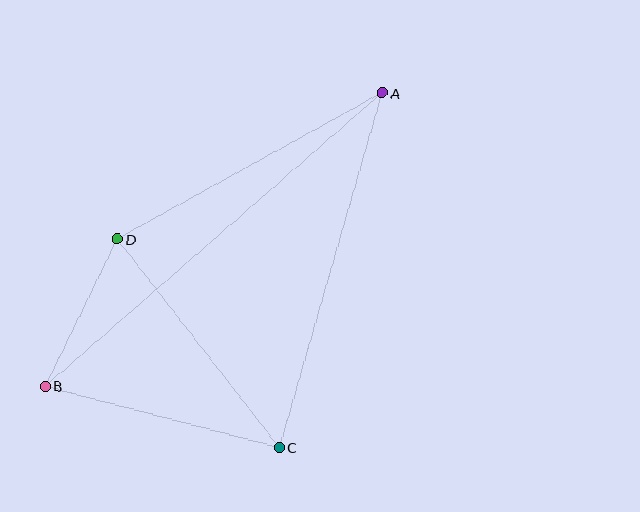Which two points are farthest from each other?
Points A and B are farthest from each other.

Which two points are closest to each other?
Points B and D are closest to each other.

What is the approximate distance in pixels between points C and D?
The distance between C and D is approximately 264 pixels.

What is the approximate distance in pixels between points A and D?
The distance between A and D is approximately 303 pixels.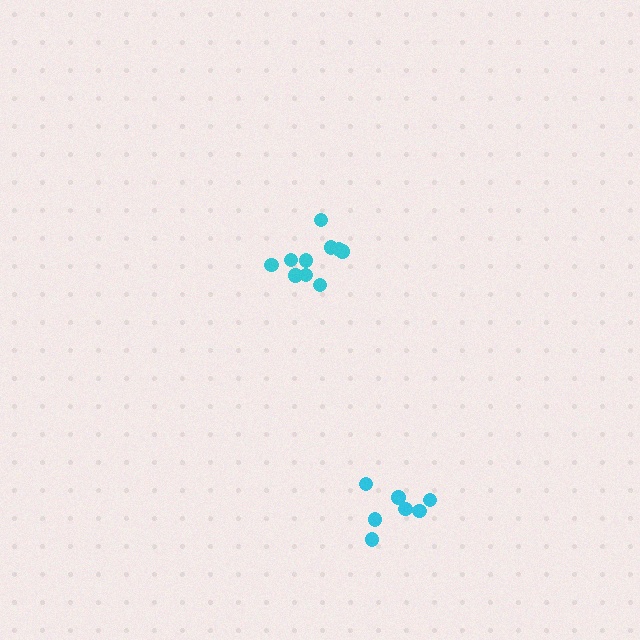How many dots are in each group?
Group 1: 10 dots, Group 2: 7 dots (17 total).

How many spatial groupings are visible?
There are 2 spatial groupings.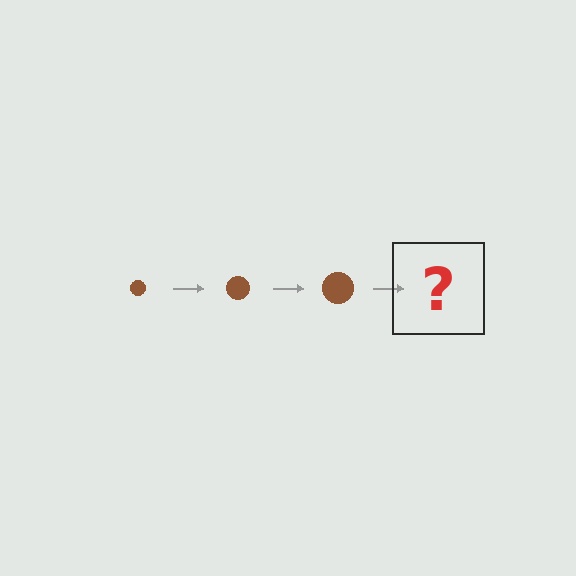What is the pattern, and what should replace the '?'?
The pattern is that the circle gets progressively larger each step. The '?' should be a brown circle, larger than the previous one.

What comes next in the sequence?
The next element should be a brown circle, larger than the previous one.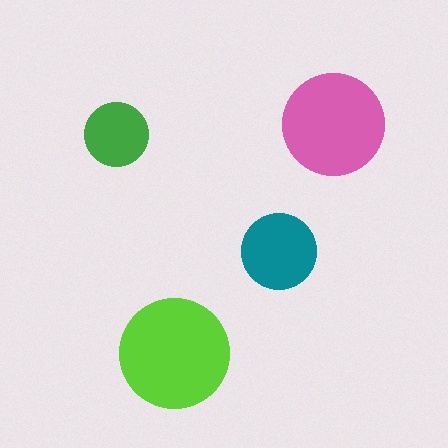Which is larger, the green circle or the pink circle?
The pink one.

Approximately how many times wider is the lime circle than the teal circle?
About 1.5 times wider.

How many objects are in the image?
There are 4 objects in the image.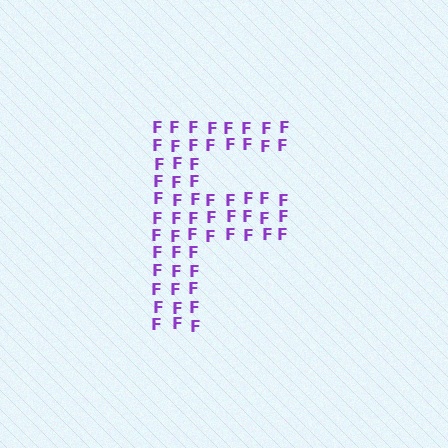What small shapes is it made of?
It is made of small letter F's.